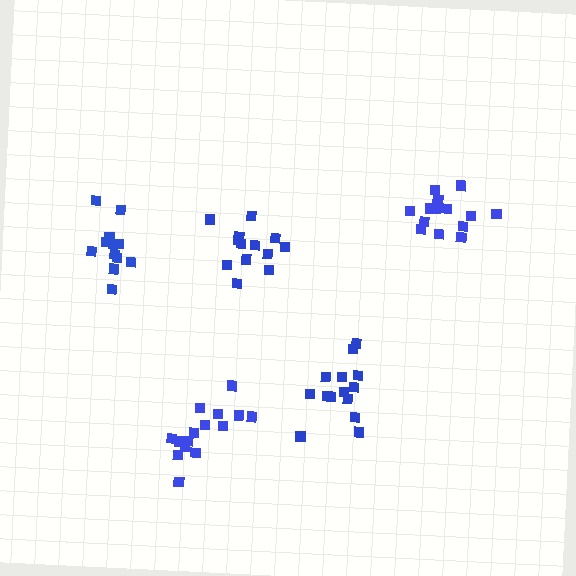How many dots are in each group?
Group 1: 12 dots, Group 2: 13 dots, Group 3: 15 dots, Group 4: 14 dots, Group 5: 14 dots (68 total).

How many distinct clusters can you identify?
There are 5 distinct clusters.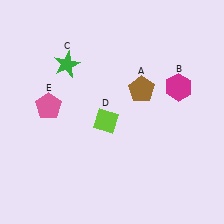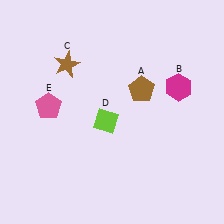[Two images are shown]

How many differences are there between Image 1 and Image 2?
There is 1 difference between the two images.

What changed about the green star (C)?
In Image 1, C is green. In Image 2, it changed to brown.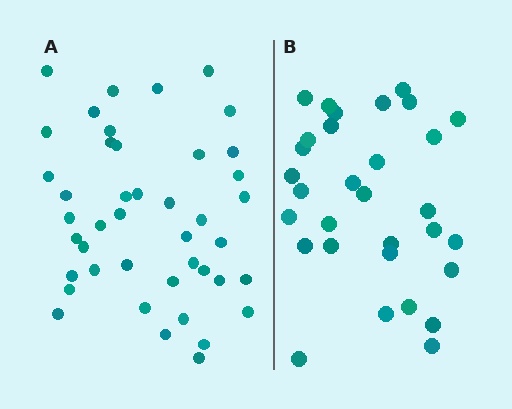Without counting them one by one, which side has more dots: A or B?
Region A (the left region) has more dots.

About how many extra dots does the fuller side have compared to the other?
Region A has roughly 12 or so more dots than region B.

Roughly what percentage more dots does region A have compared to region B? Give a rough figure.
About 40% more.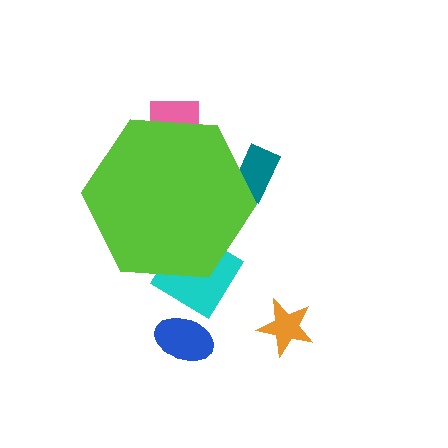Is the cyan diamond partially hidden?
Yes, the cyan diamond is partially hidden behind the lime hexagon.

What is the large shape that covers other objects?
A lime hexagon.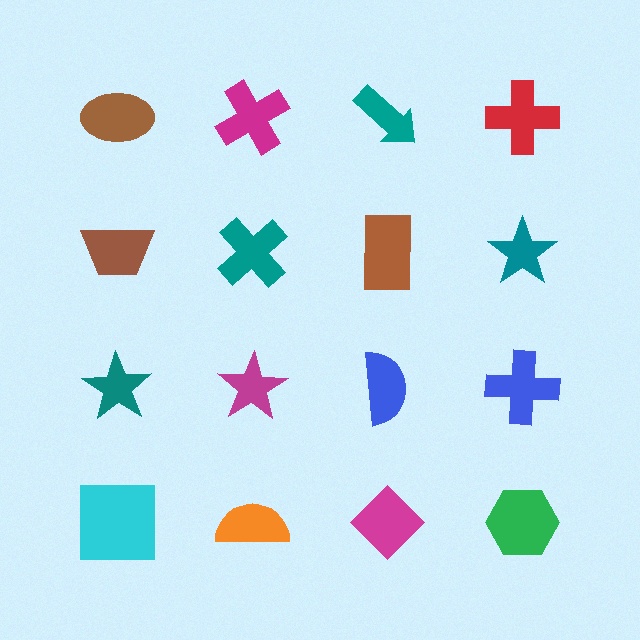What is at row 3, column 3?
A blue semicircle.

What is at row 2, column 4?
A teal star.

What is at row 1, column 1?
A brown ellipse.